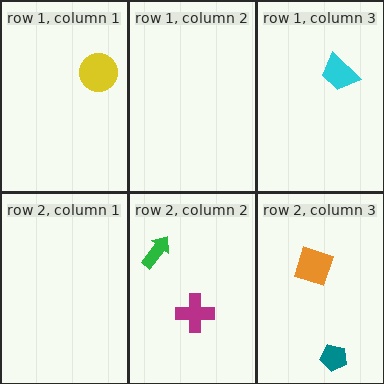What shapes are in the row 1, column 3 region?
The cyan trapezoid.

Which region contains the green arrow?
The row 2, column 2 region.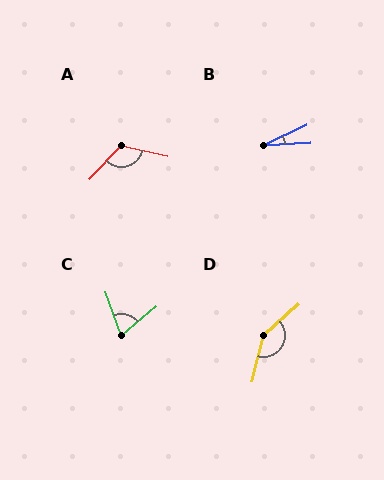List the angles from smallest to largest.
B (22°), C (70°), A (120°), D (146°).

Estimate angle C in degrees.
Approximately 70 degrees.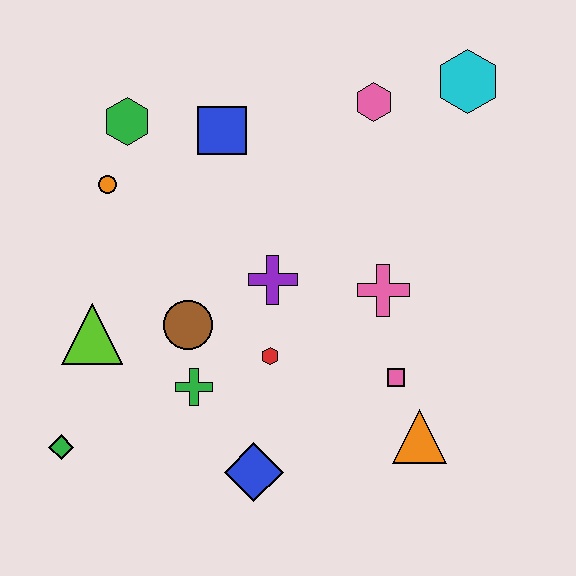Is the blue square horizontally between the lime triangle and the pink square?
Yes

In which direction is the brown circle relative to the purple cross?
The brown circle is to the left of the purple cross.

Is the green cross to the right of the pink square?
No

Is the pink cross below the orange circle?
Yes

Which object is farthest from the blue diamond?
The cyan hexagon is farthest from the blue diamond.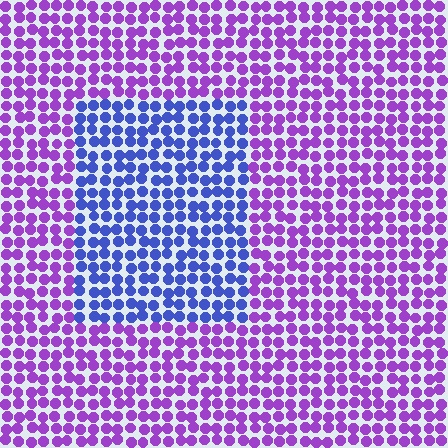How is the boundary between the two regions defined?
The boundary is defined purely by a slight shift in hue (about 49 degrees). Spacing, size, and orientation are identical on both sides.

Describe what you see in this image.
The image is filled with small purple elements in a uniform arrangement. A rectangle-shaped region is visible where the elements are tinted to a slightly different hue, forming a subtle color boundary.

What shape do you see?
I see a rectangle.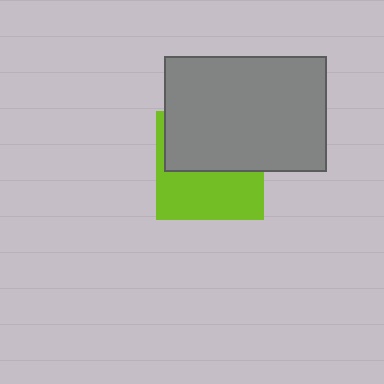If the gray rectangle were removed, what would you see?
You would see the complete lime square.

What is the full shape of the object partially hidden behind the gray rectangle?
The partially hidden object is a lime square.